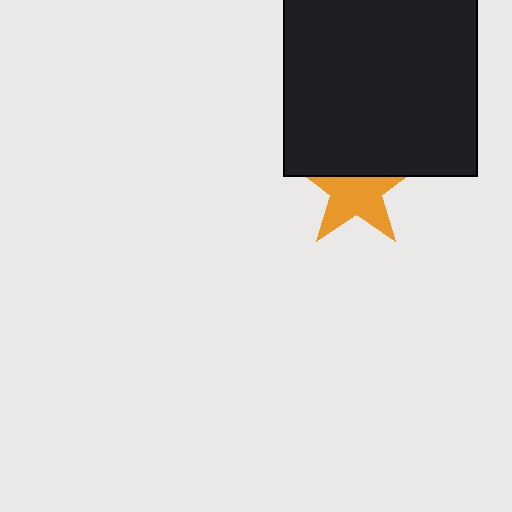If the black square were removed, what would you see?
You would see the complete orange star.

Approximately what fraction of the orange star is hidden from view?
Roughly 39% of the orange star is hidden behind the black square.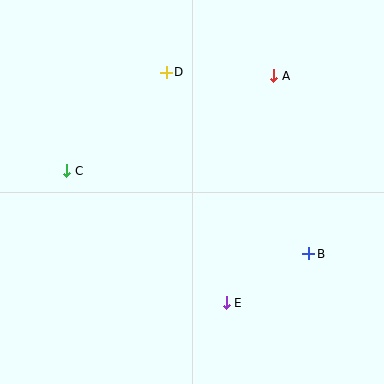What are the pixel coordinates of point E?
Point E is at (226, 303).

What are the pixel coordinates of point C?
Point C is at (67, 171).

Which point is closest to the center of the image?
Point E at (226, 303) is closest to the center.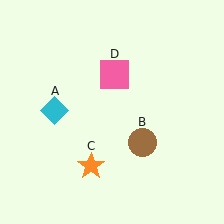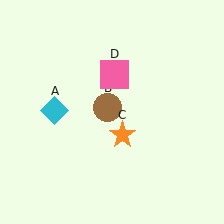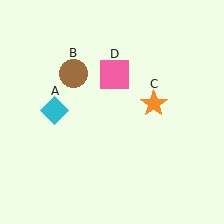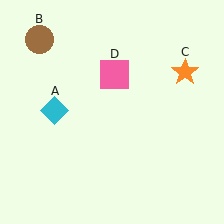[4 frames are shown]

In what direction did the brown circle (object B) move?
The brown circle (object B) moved up and to the left.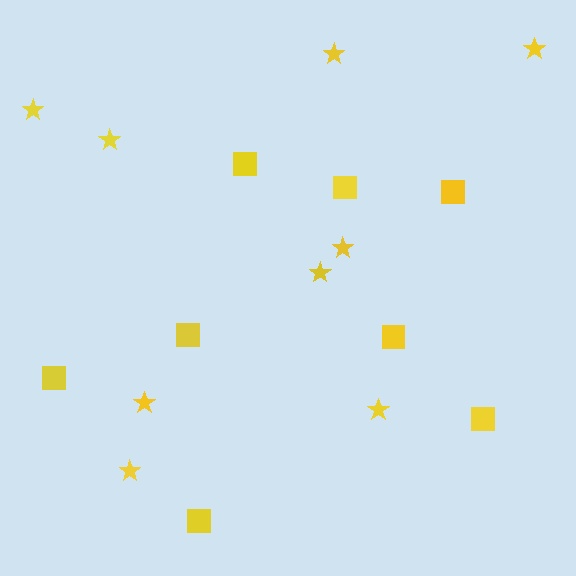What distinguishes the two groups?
There are 2 groups: one group of stars (9) and one group of squares (8).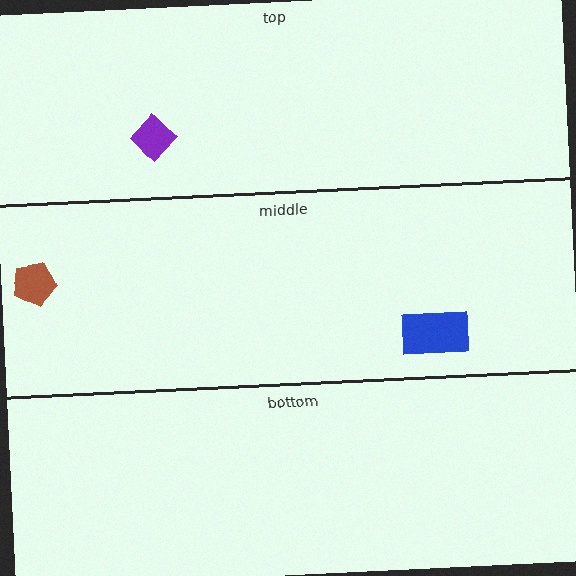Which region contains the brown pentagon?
The middle region.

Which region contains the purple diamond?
The top region.